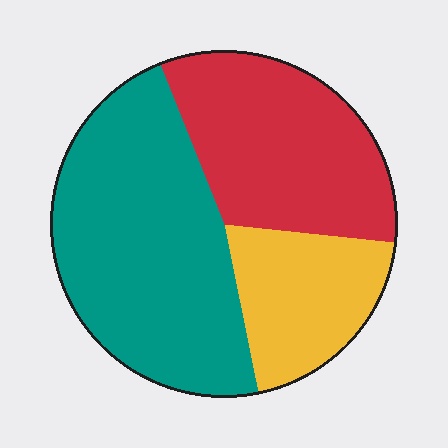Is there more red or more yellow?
Red.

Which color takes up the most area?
Teal, at roughly 45%.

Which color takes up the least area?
Yellow, at roughly 20%.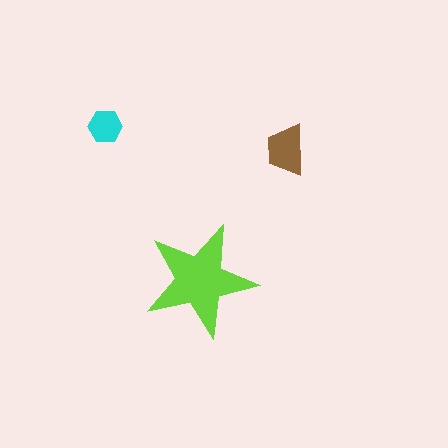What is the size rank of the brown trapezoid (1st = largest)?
2nd.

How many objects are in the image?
There are 3 objects in the image.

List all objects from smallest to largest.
The cyan hexagon, the brown trapezoid, the lime star.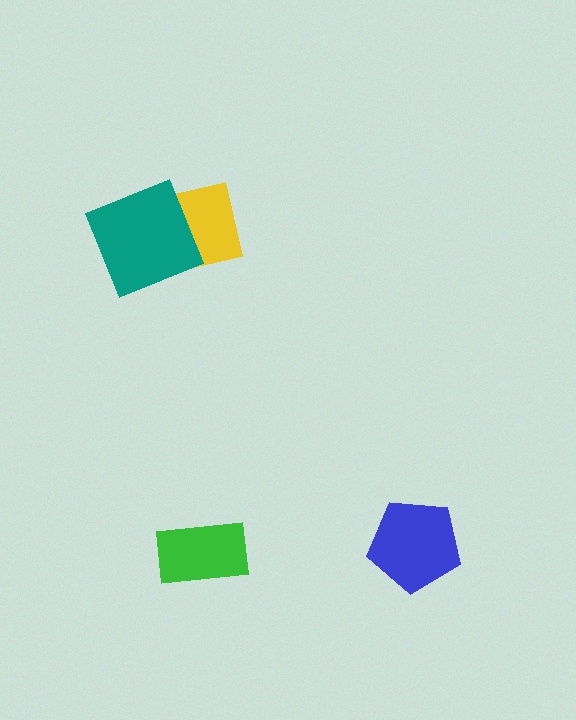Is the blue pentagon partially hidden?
No, no other shape covers it.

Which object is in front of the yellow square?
The teal square is in front of the yellow square.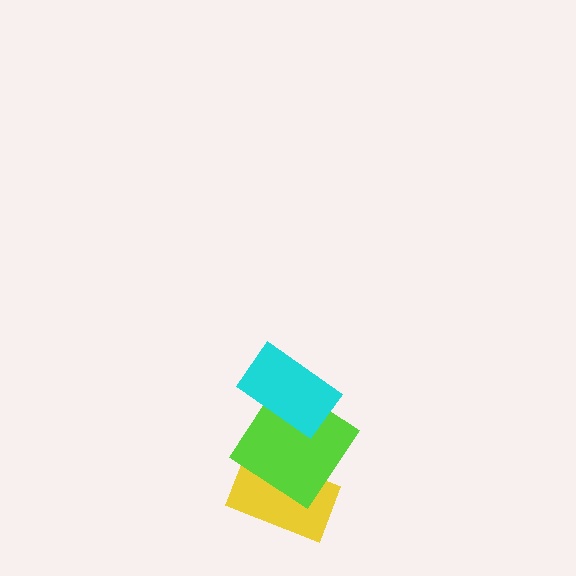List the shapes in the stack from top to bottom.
From top to bottom: the cyan rectangle, the lime diamond, the yellow rectangle.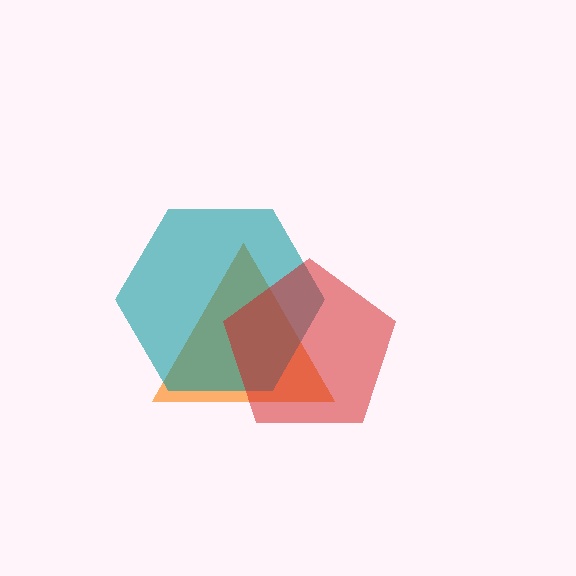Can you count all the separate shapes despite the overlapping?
Yes, there are 3 separate shapes.